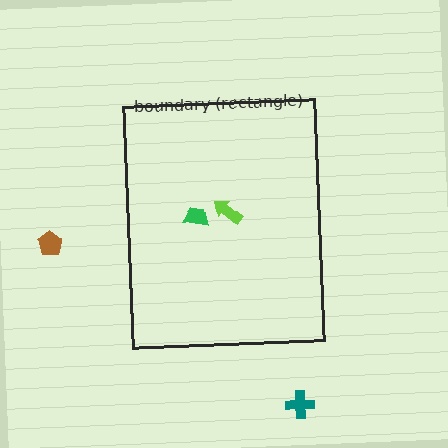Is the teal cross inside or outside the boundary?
Outside.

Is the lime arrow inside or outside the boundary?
Inside.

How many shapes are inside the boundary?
2 inside, 2 outside.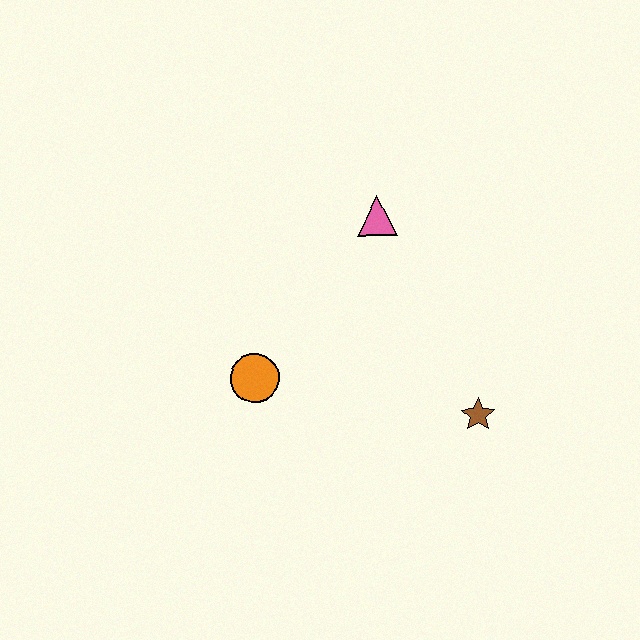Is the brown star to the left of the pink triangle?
No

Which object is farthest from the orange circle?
The brown star is farthest from the orange circle.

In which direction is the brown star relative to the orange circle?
The brown star is to the right of the orange circle.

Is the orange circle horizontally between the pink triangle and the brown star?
No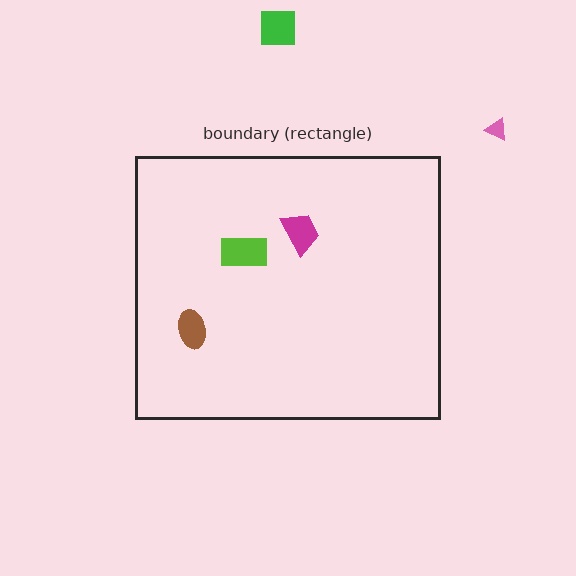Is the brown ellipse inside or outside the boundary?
Inside.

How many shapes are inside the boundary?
3 inside, 2 outside.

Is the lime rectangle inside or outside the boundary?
Inside.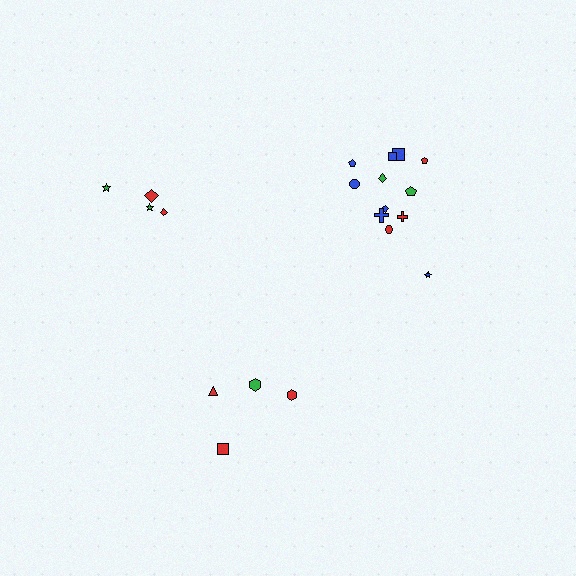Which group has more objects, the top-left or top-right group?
The top-right group.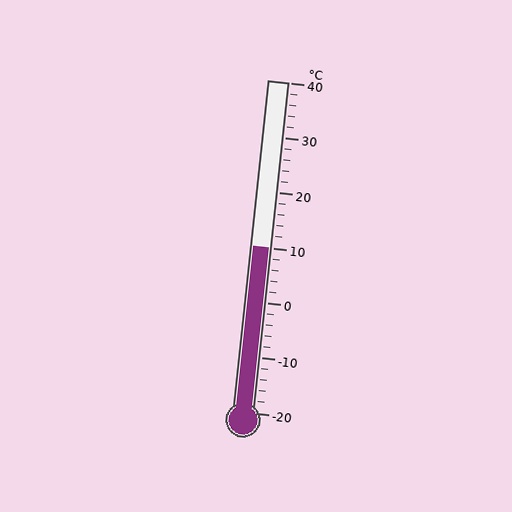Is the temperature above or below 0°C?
The temperature is above 0°C.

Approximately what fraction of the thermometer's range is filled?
The thermometer is filled to approximately 50% of its range.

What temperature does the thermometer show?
The thermometer shows approximately 10°C.